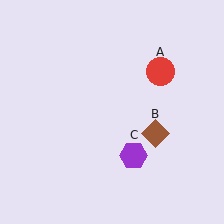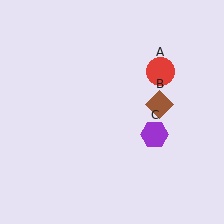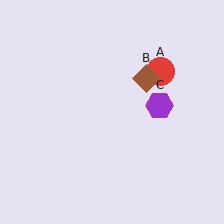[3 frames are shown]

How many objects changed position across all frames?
2 objects changed position: brown diamond (object B), purple hexagon (object C).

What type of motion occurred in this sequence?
The brown diamond (object B), purple hexagon (object C) rotated counterclockwise around the center of the scene.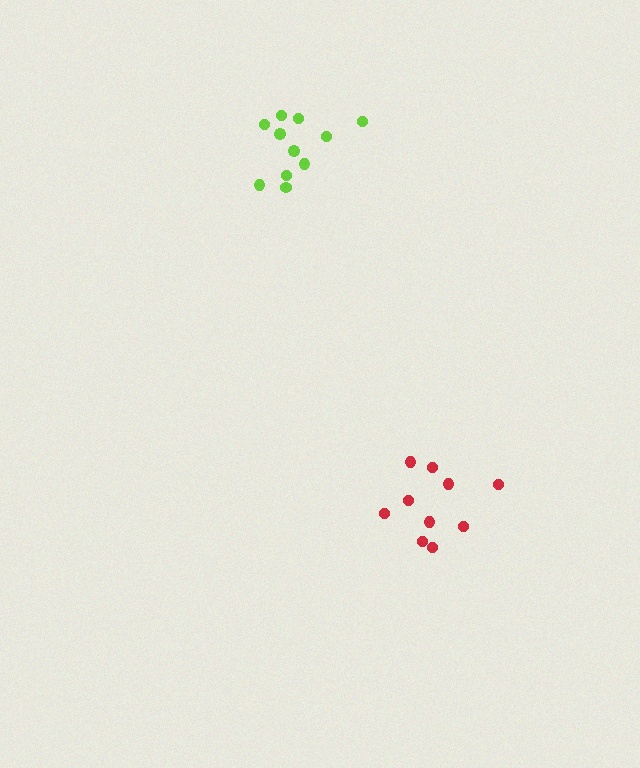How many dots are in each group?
Group 1: 10 dots, Group 2: 11 dots (21 total).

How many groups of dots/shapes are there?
There are 2 groups.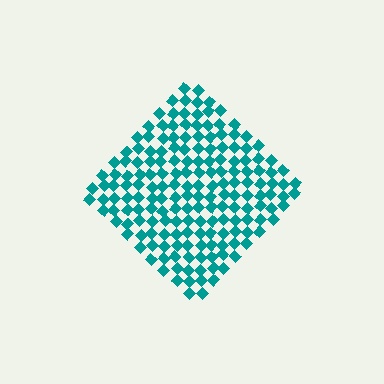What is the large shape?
The large shape is a diamond.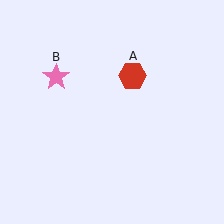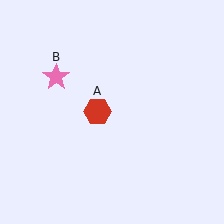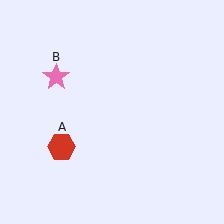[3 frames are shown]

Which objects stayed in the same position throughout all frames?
Pink star (object B) remained stationary.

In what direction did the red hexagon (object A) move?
The red hexagon (object A) moved down and to the left.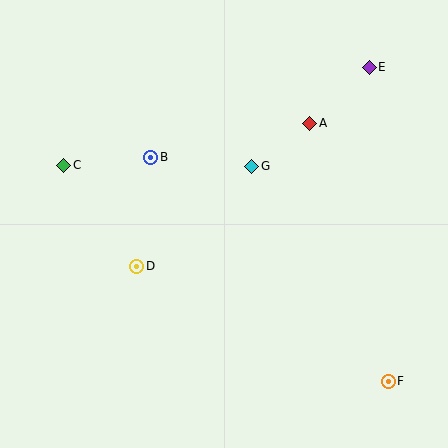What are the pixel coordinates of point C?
Point C is at (64, 165).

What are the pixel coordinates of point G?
Point G is at (252, 166).